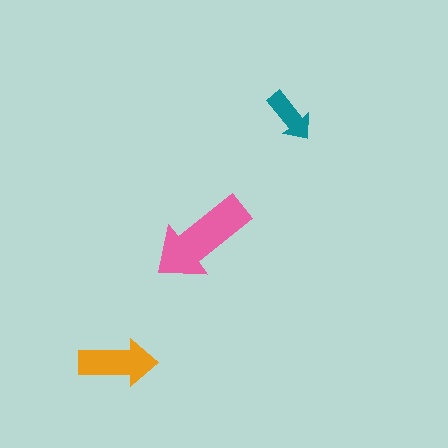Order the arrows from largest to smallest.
the pink one, the orange one, the teal one.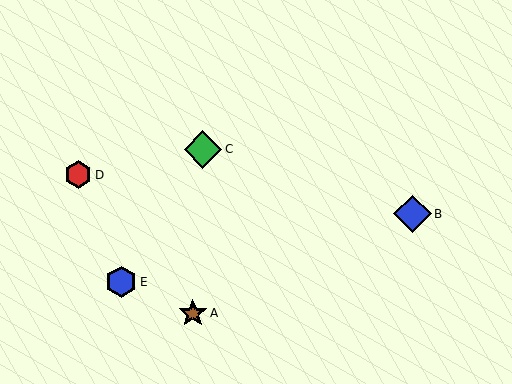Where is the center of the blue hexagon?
The center of the blue hexagon is at (121, 282).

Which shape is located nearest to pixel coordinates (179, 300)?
The brown star (labeled A) at (193, 313) is nearest to that location.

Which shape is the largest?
The blue diamond (labeled B) is the largest.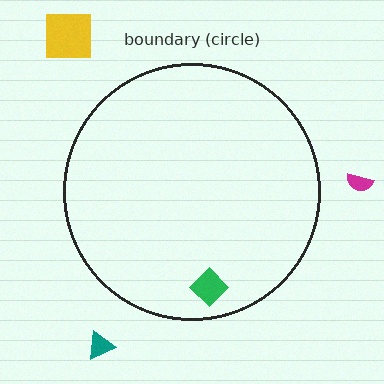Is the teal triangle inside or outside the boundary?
Outside.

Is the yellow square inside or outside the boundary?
Outside.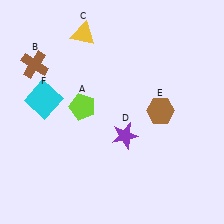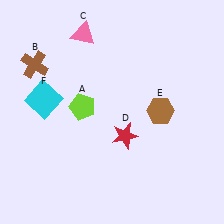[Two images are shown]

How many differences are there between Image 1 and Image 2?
There are 2 differences between the two images.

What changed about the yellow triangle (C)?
In Image 1, C is yellow. In Image 2, it changed to pink.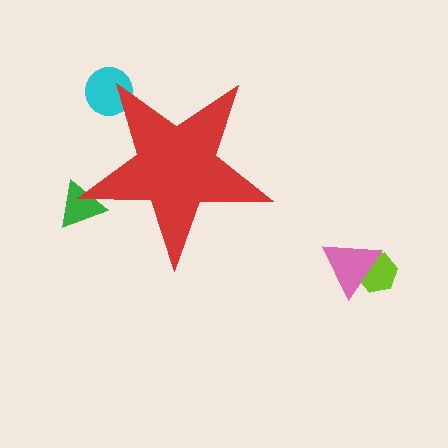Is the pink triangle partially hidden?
No, the pink triangle is fully visible.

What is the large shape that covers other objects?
A red star.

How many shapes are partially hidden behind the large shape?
2 shapes are partially hidden.